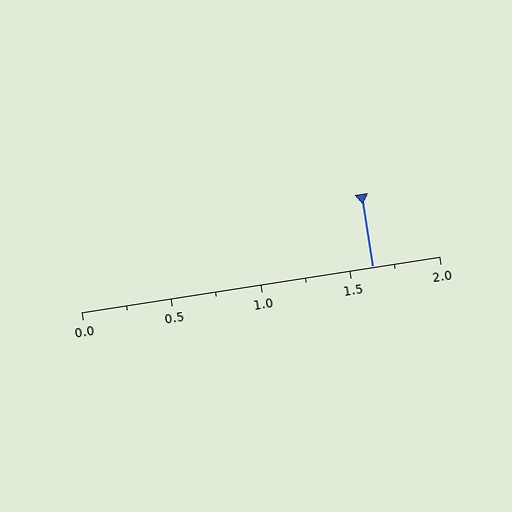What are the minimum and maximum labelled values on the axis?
The axis runs from 0.0 to 2.0.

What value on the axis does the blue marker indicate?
The marker indicates approximately 1.62.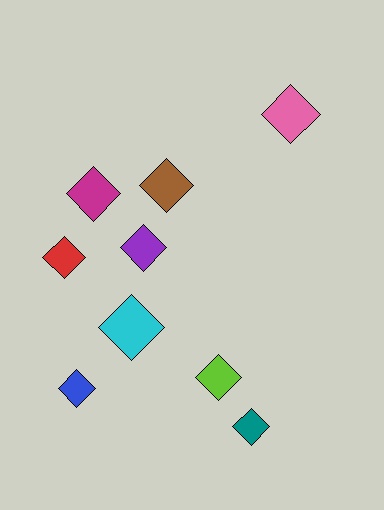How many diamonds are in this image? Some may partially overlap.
There are 9 diamonds.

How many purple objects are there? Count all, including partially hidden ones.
There is 1 purple object.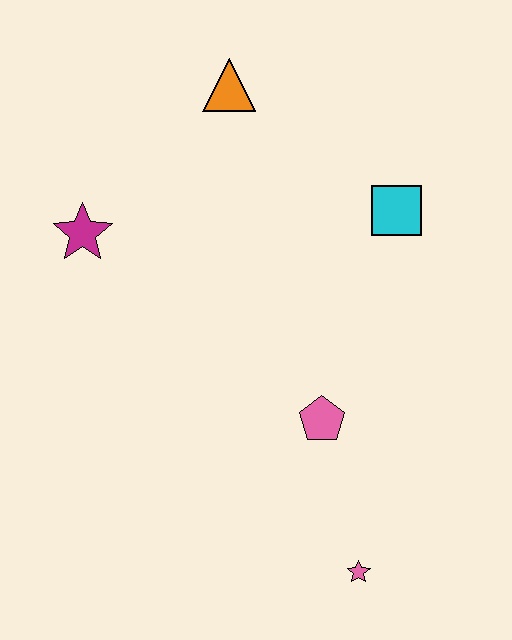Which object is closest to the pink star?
The pink pentagon is closest to the pink star.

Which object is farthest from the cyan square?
The pink star is farthest from the cyan square.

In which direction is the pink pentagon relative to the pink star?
The pink pentagon is above the pink star.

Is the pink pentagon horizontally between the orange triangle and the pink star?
Yes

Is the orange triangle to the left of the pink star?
Yes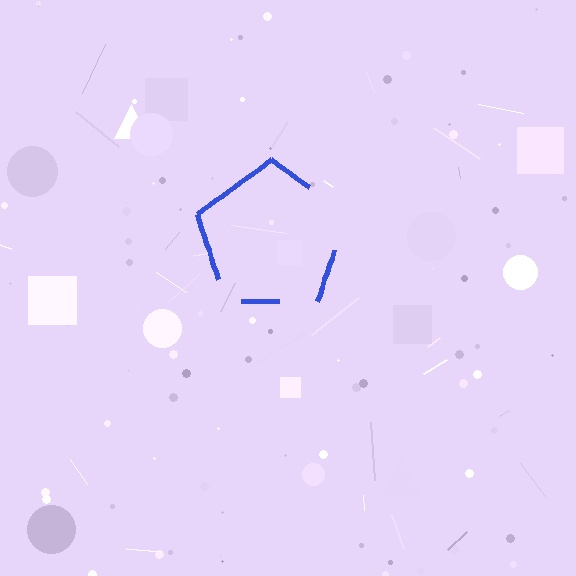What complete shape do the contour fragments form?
The contour fragments form a pentagon.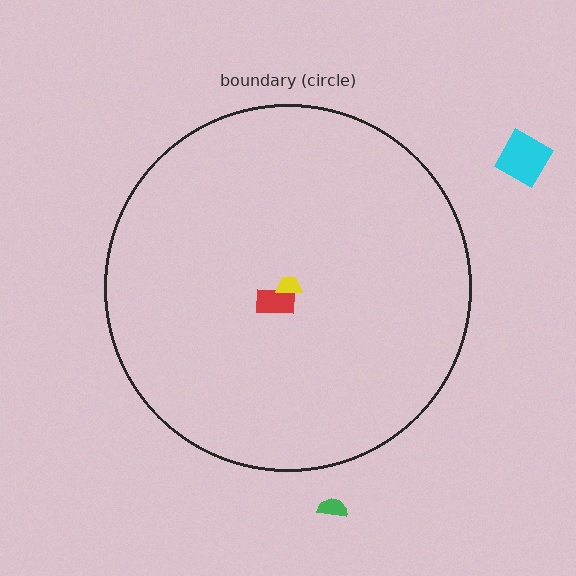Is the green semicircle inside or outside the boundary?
Outside.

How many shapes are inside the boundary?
2 inside, 2 outside.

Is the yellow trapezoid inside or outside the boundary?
Inside.